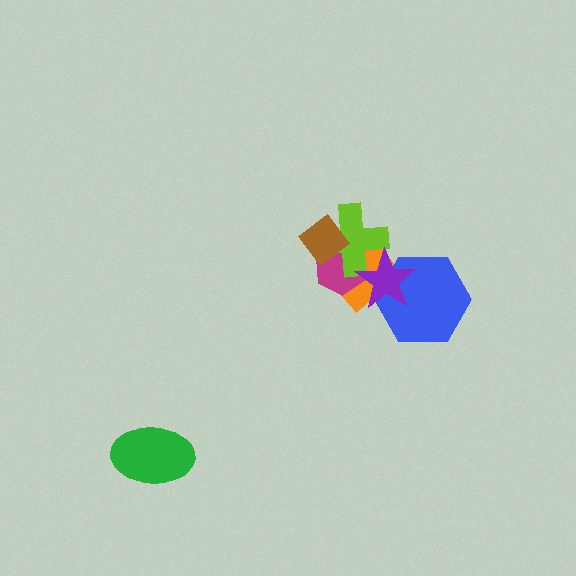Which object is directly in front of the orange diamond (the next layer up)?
The magenta hexagon is directly in front of the orange diamond.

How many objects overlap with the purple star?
4 objects overlap with the purple star.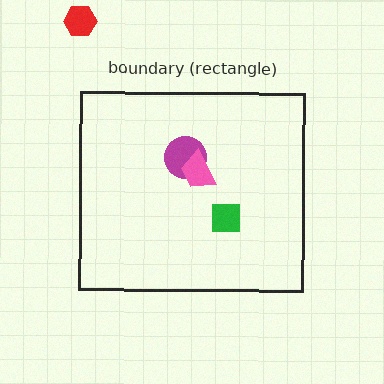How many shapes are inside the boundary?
3 inside, 1 outside.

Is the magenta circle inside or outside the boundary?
Inside.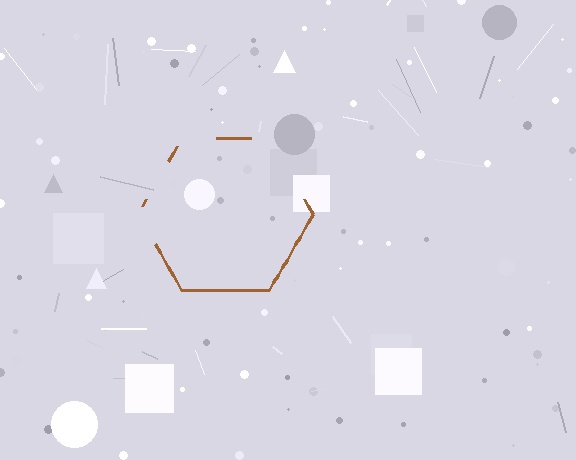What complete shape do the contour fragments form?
The contour fragments form a hexagon.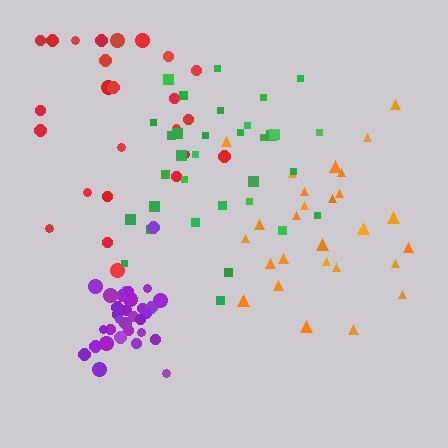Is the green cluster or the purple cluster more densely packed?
Purple.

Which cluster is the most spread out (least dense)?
Red.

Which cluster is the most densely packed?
Purple.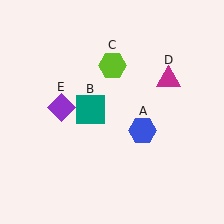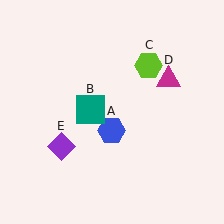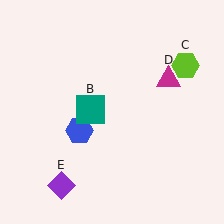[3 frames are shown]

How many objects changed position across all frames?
3 objects changed position: blue hexagon (object A), lime hexagon (object C), purple diamond (object E).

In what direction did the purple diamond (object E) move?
The purple diamond (object E) moved down.